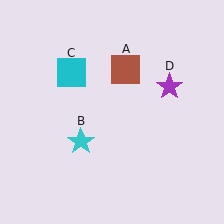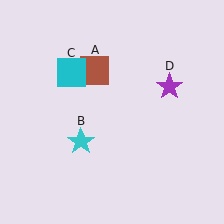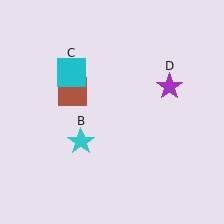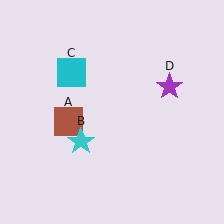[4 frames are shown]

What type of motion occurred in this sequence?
The brown square (object A) rotated counterclockwise around the center of the scene.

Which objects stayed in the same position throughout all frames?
Cyan star (object B) and cyan square (object C) and purple star (object D) remained stationary.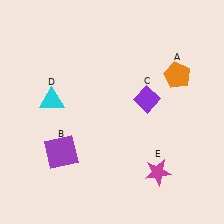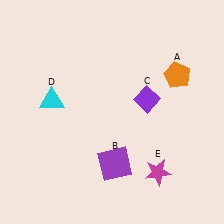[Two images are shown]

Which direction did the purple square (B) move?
The purple square (B) moved right.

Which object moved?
The purple square (B) moved right.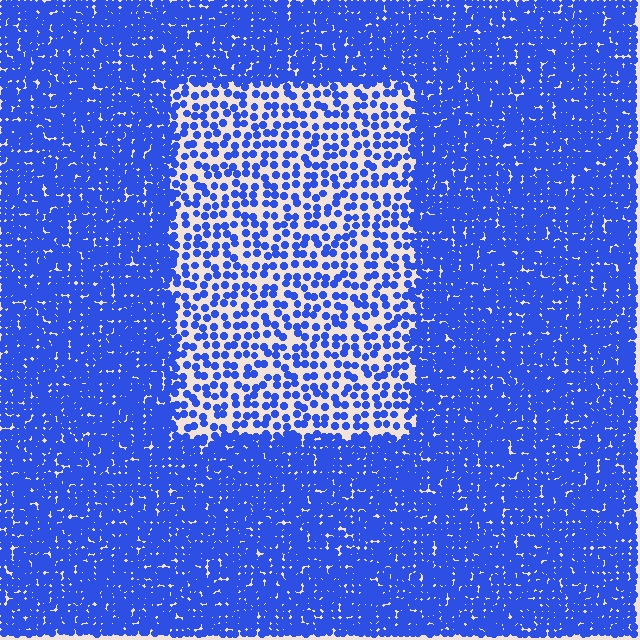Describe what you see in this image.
The image contains small blue elements arranged at two different densities. A rectangle-shaped region is visible where the elements are less densely packed than the surrounding area.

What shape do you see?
I see a rectangle.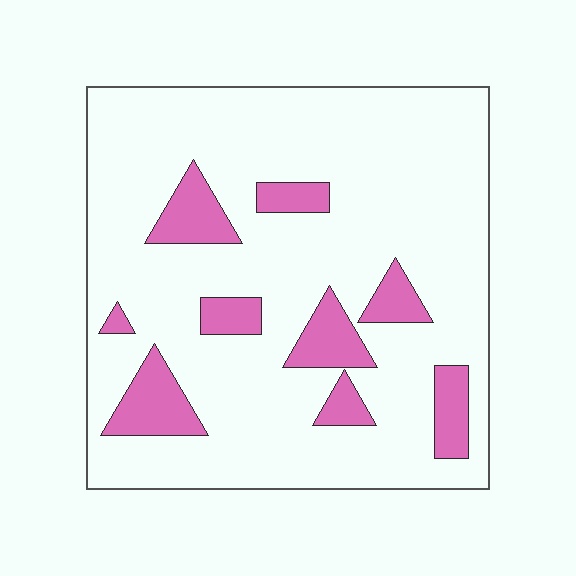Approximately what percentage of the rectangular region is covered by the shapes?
Approximately 15%.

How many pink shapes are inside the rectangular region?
9.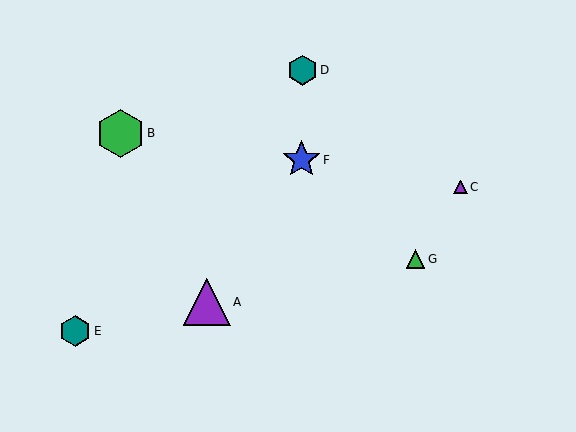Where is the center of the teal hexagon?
The center of the teal hexagon is at (302, 70).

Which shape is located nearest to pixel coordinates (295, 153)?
The blue star (labeled F) at (301, 160) is nearest to that location.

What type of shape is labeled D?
Shape D is a teal hexagon.